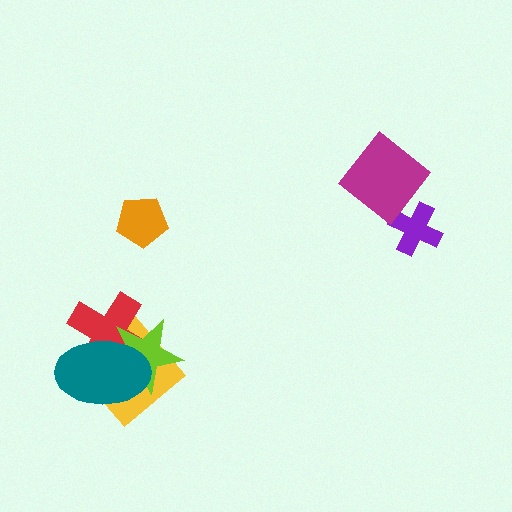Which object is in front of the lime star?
The teal ellipse is in front of the lime star.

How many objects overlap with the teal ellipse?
3 objects overlap with the teal ellipse.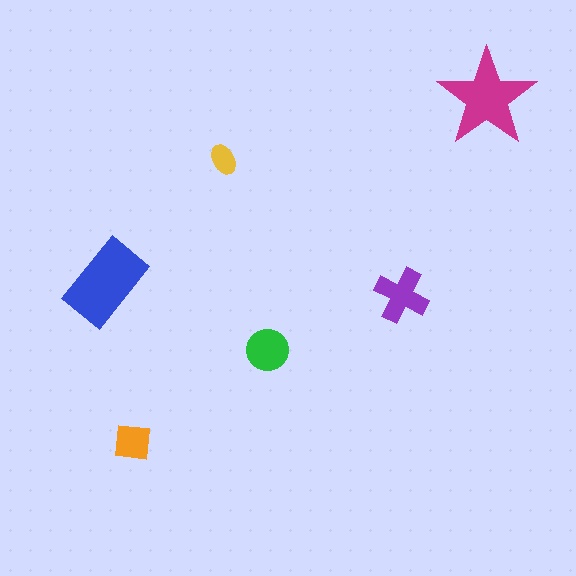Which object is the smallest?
The yellow ellipse.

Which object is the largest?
The blue rectangle.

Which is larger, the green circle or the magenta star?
The magenta star.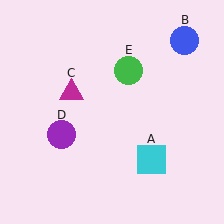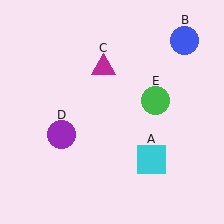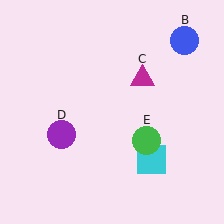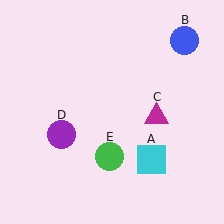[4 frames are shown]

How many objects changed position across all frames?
2 objects changed position: magenta triangle (object C), green circle (object E).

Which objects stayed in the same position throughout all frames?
Cyan square (object A) and blue circle (object B) and purple circle (object D) remained stationary.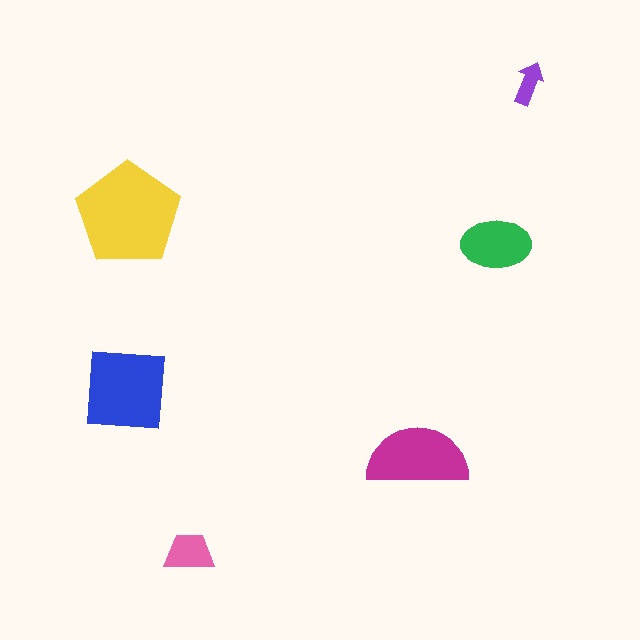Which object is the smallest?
The purple arrow.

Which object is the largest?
The yellow pentagon.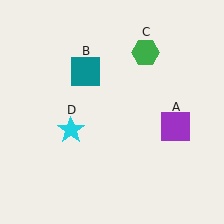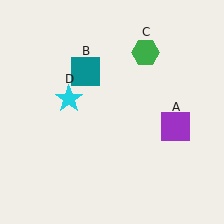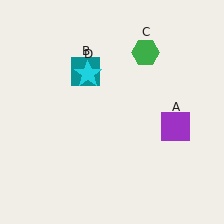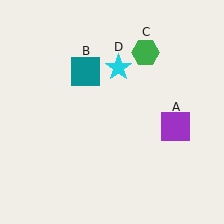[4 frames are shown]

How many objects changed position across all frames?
1 object changed position: cyan star (object D).